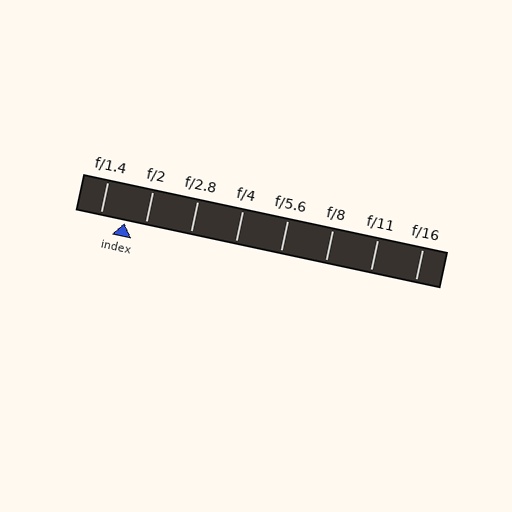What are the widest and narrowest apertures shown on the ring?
The widest aperture shown is f/1.4 and the narrowest is f/16.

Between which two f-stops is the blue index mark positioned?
The index mark is between f/1.4 and f/2.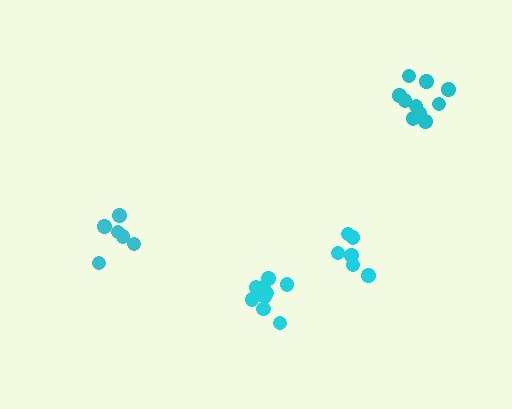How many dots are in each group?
Group 1: 6 dots, Group 2: 11 dots, Group 3: 10 dots, Group 4: 6 dots (33 total).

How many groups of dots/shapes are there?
There are 4 groups.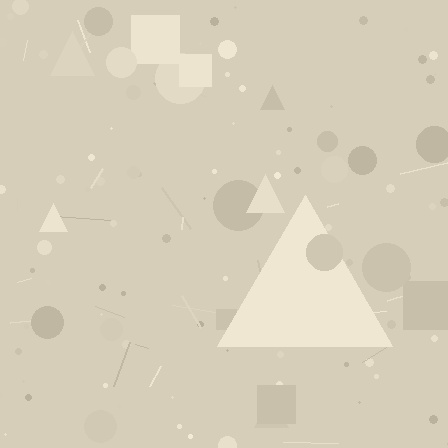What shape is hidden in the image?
A triangle is hidden in the image.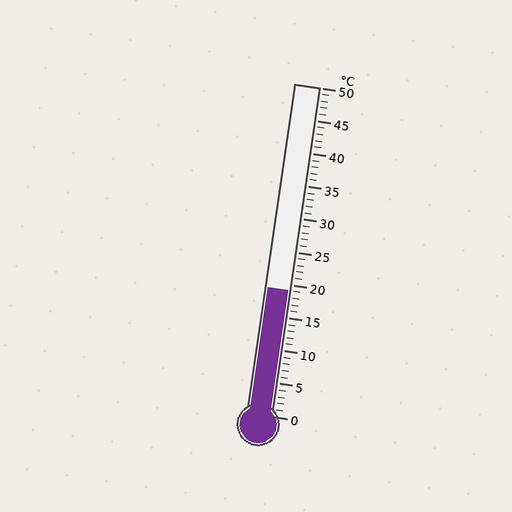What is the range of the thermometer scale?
The thermometer scale ranges from 0°C to 50°C.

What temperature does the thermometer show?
The thermometer shows approximately 19°C.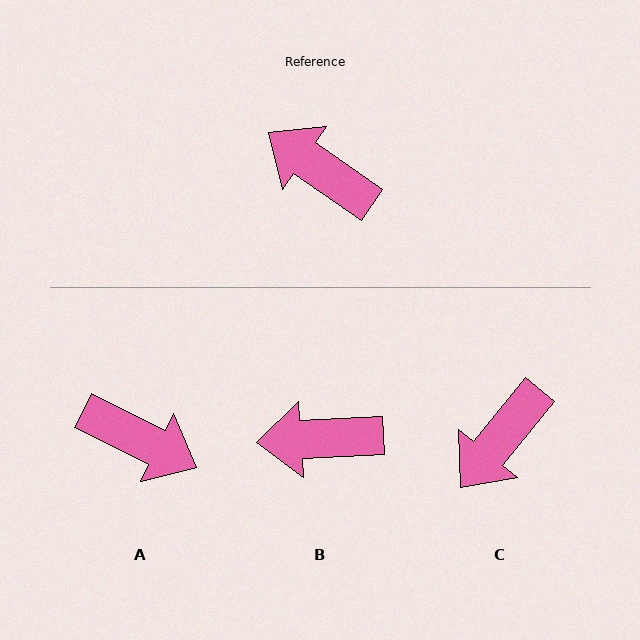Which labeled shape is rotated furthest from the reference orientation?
A, about 172 degrees away.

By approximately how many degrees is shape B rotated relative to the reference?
Approximately 38 degrees counter-clockwise.